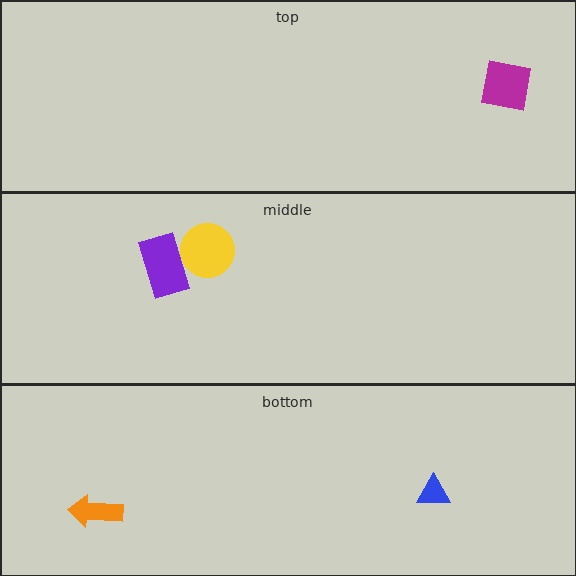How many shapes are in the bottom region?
2.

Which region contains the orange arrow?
The bottom region.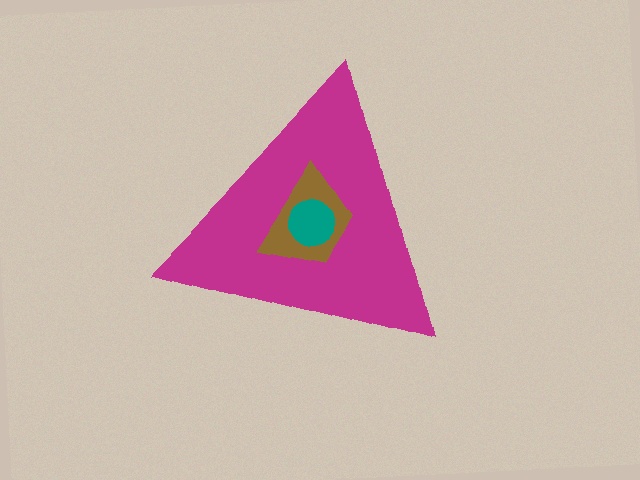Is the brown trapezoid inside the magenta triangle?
Yes.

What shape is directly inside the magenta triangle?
The brown trapezoid.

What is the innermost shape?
The teal circle.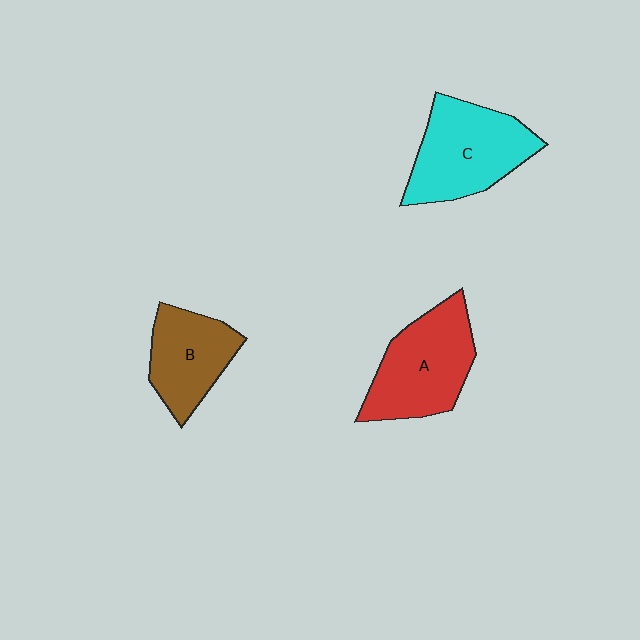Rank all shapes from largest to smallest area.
From largest to smallest: C (cyan), A (red), B (brown).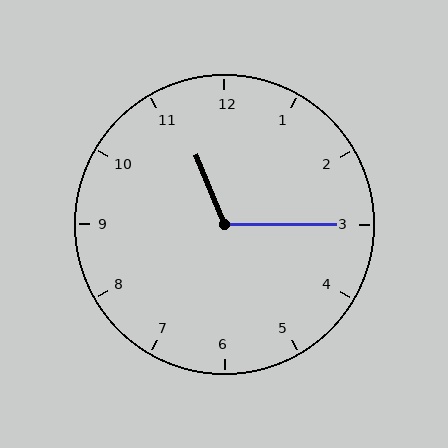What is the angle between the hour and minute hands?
Approximately 112 degrees.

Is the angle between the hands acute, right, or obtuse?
It is obtuse.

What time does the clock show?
11:15.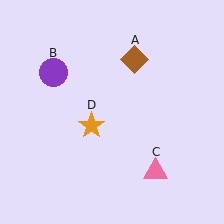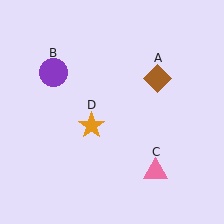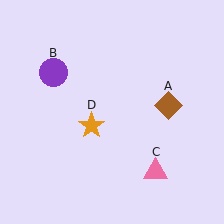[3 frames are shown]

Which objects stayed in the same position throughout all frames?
Purple circle (object B) and pink triangle (object C) and orange star (object D) remained stationary.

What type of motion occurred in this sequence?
The brown diamond (object A) rotated clockwise around the center of the scene.